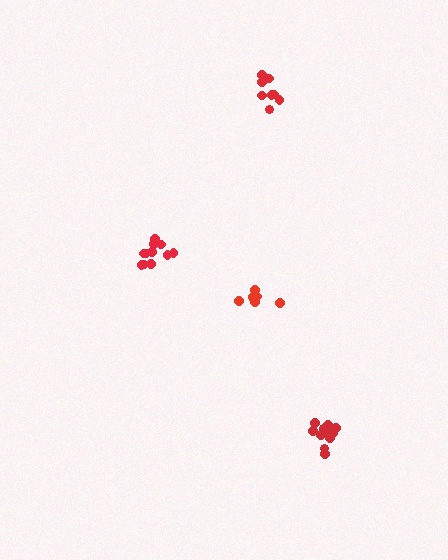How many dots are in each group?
Group 1: 8 dots, Group 2: 7 dots, Group 3: 11 dots, Group 4: 11 dots (37 total).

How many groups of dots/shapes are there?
There are 4 groups.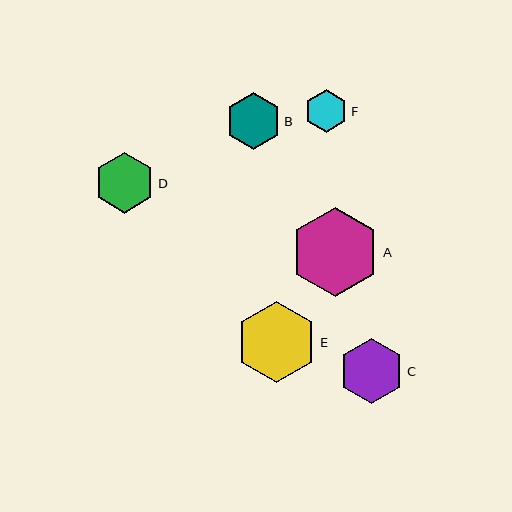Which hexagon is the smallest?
Hexagon F is the smallest with a size of approximately 43 pixels.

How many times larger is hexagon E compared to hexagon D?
Hexagon E is approximately 1.3 times the size of hexagon D.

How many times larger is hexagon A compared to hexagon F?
Hexagon A is approximately 2.1 times the size of hexagon F.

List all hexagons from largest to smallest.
From largest to smallest: A, E, C, D, B, F.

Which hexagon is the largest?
Hexagon A is the largest with a size of approximately 89 pixels.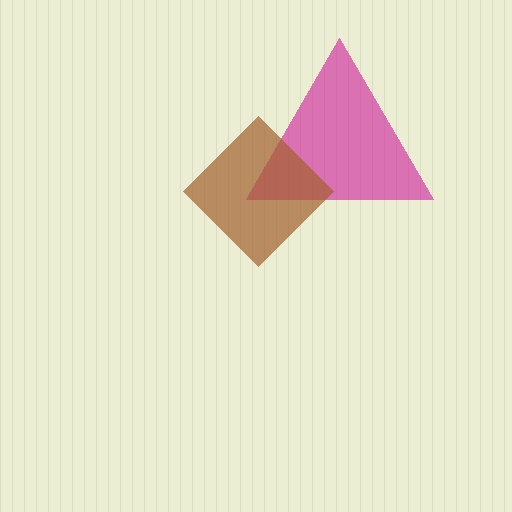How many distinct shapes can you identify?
There are 2 distinct shapes: a magenta triangle, a brown diamond.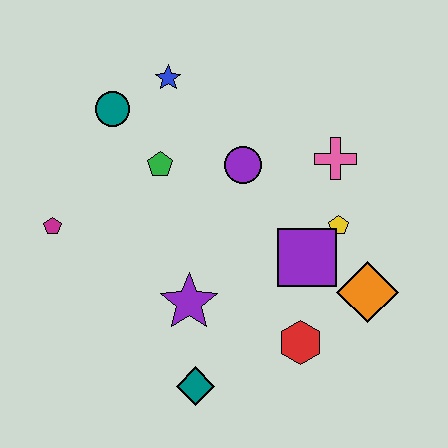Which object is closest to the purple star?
The teal diamond is closest to the purple star.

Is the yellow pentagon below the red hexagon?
No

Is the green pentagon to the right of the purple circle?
No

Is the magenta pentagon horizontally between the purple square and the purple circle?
No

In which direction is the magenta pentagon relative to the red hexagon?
The magenta pentagon is to the left of the red hexagon.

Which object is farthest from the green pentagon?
The orange diamond is farthest from the green pentagon.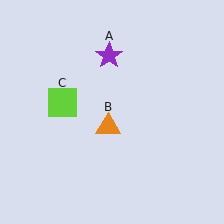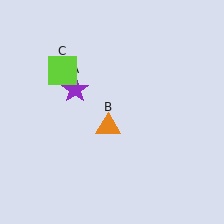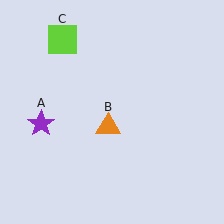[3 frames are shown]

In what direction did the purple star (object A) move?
The purple star (object A) moved down and to the left.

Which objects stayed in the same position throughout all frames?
Orange triangle (object B) remained stationary.